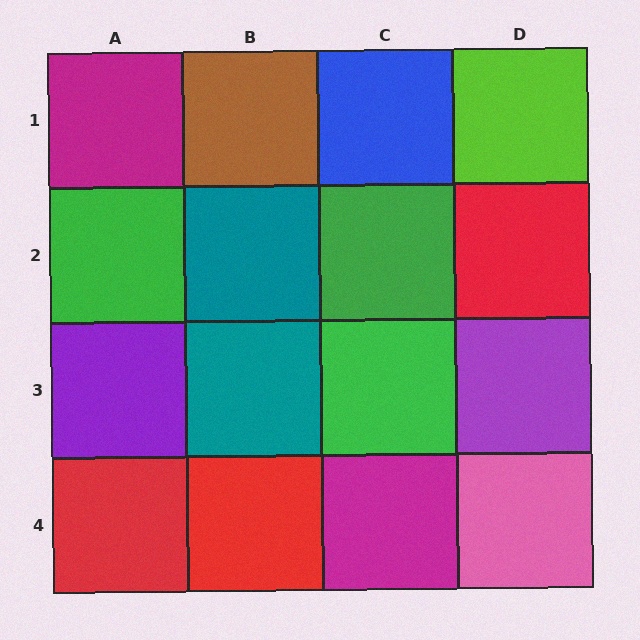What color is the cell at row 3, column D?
Purple.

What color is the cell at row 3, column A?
Purple.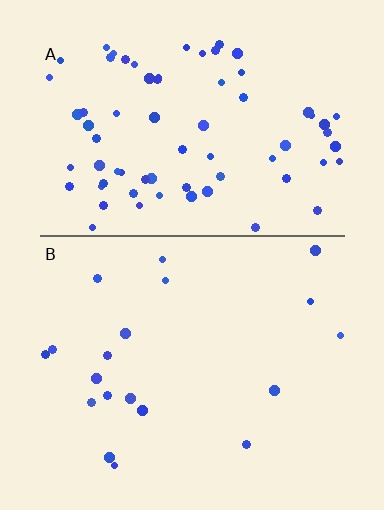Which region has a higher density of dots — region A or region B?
A (the top).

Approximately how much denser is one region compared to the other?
Approximately 3.7× — region A over region B.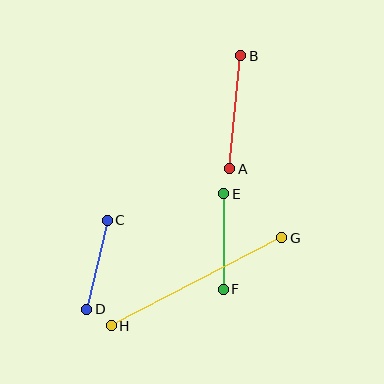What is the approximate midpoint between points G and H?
The midpoint is at approximately (196, 282) pixels.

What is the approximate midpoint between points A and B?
The midpoint is at approximately (235, 112) pixels.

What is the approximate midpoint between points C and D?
The midpoint is at approximately (97, 265) pixels.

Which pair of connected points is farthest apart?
Points G and H are farthest apart.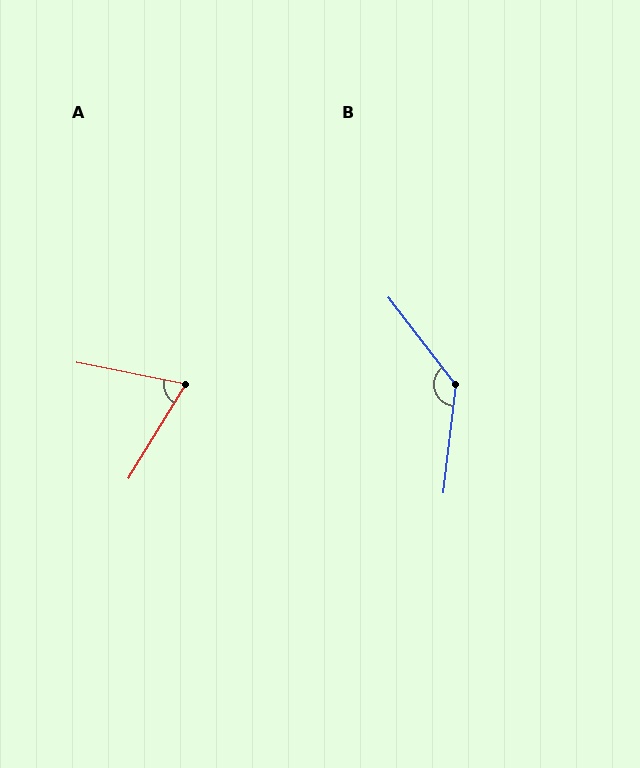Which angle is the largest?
B, at approximately 136 degrees.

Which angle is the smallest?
A, at approximately 70 degrees.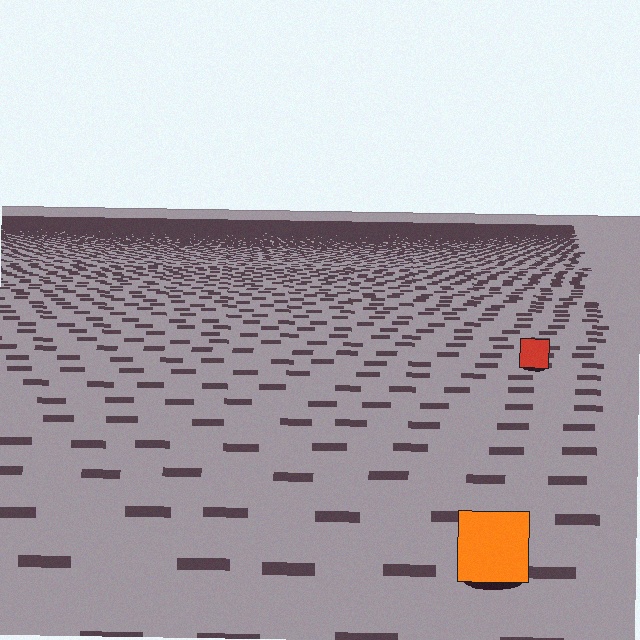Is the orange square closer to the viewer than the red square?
Yes. The orange square is closer — you can tell from the texture gradient: the ground texture is coarser near it.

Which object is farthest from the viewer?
The red square is farthest from the viewer. It appears smaller and the ground texture around it is denser.